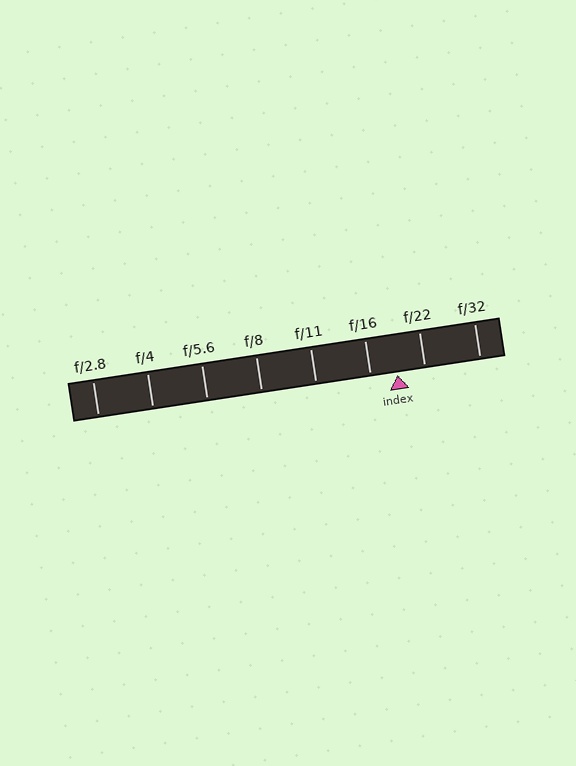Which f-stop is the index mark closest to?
The index mark is closest to f/16.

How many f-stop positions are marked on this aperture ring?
There are 8 f-stop positions marked.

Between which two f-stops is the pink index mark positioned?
The index mark is between f/16 and f/22.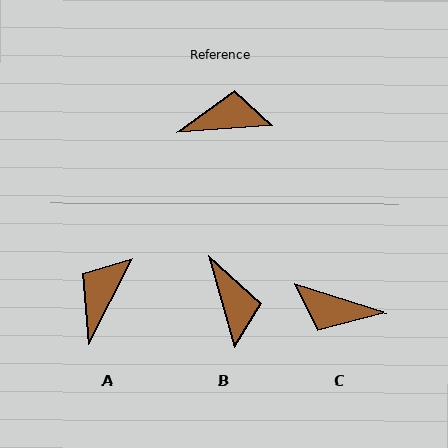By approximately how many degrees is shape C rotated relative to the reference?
Approximately 158 degrees counter-clockwise.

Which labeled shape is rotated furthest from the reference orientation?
C, about 158 degrees away.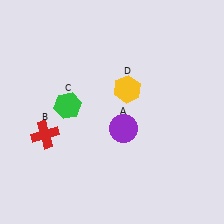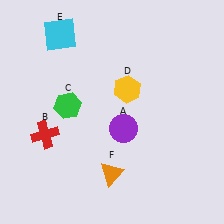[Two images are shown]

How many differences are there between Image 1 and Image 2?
There are 2 differences between the two images.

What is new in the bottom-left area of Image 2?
An orange triangle (F) was added in the bottom-left area of Image 2.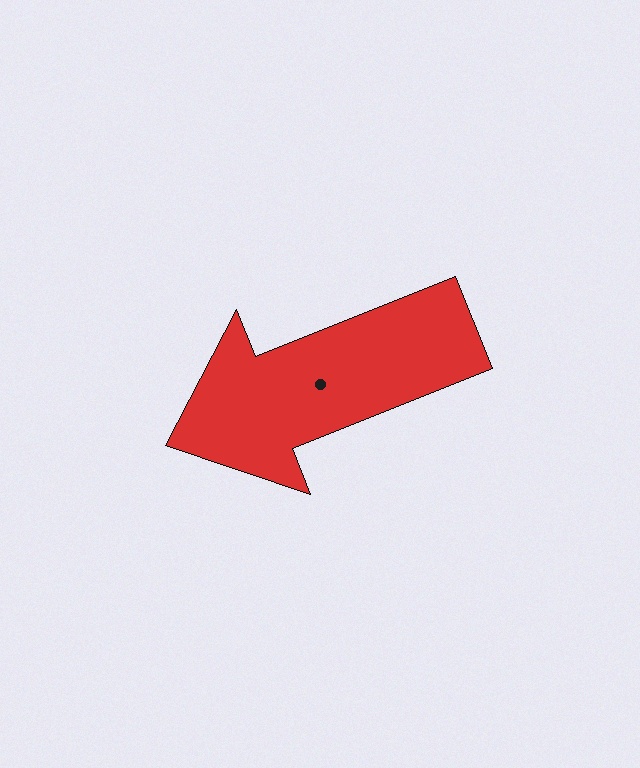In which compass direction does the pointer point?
West.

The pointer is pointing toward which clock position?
Roughly 8 o'clock.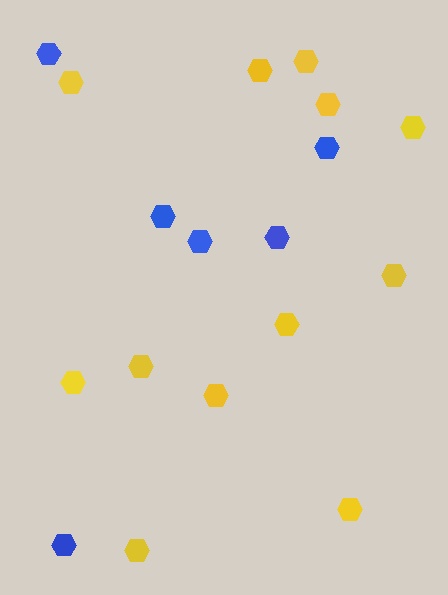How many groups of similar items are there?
There are 2 groups: one group of blue hexagons (6) and one group of yellow hexagons (12).